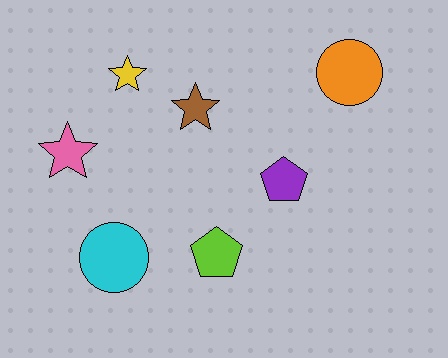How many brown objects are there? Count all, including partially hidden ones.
There is 1 brown object.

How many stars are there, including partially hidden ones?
There are 3 stars.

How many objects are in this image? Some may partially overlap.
There are 7 objects.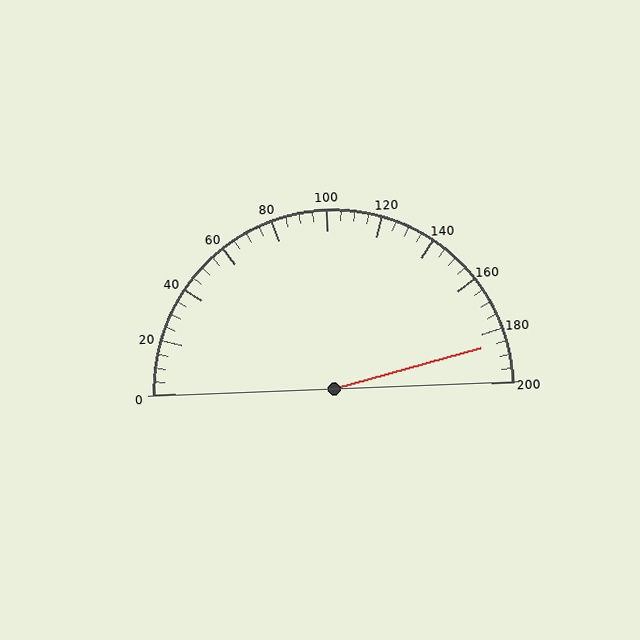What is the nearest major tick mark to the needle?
The nearest major tick mark is 180.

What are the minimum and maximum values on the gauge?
The gauge ranges from 0 to 200.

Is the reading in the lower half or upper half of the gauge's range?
The reading is in the upper half of the range (0 to 200).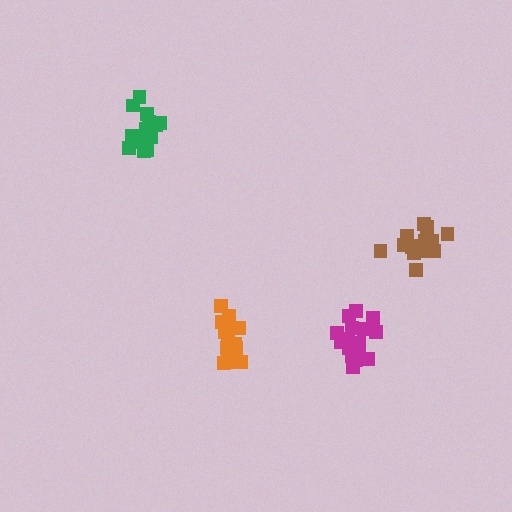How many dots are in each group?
Group 1: 17 dots, Group 2: 18 dots, Group 3: 19 dots, Group 4: 15 dots (69 total).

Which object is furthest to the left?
The green cluster is leftmost.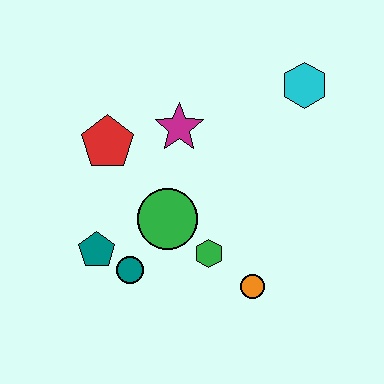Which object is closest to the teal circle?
The teal pentagon is closest to the teal circle.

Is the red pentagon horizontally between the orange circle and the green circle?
No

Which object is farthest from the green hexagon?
The cyan hexagon is farthest from the green hexagon.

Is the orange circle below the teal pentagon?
Yes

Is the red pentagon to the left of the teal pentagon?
No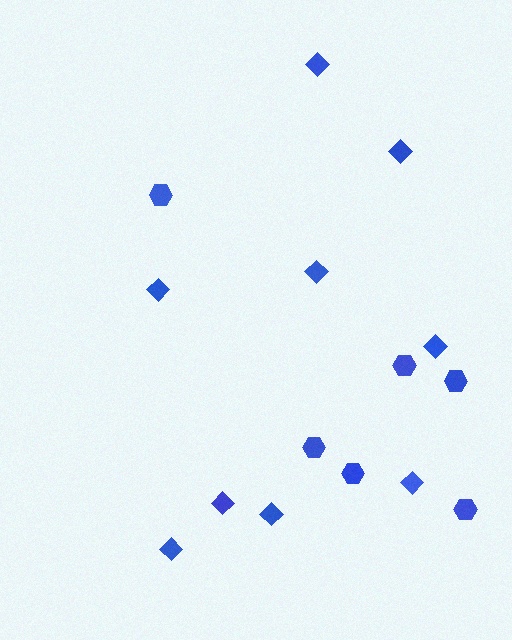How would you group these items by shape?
There are 2 groups: one group of diamonds (9) and one group of hexagons (6).